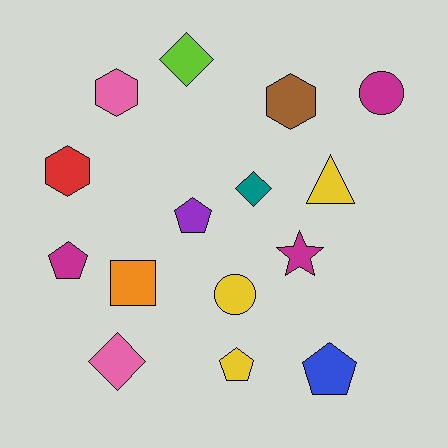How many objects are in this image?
There are 15 objects.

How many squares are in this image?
There is 1 square.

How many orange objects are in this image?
There is 1 orange object.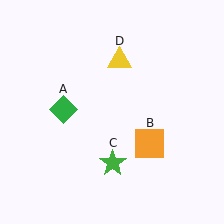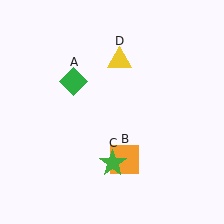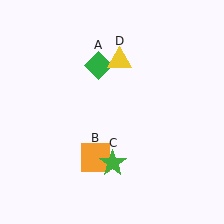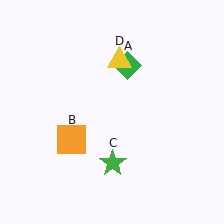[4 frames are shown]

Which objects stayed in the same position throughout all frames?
Green star (object C) and yellow triangle (object D) remained stationary.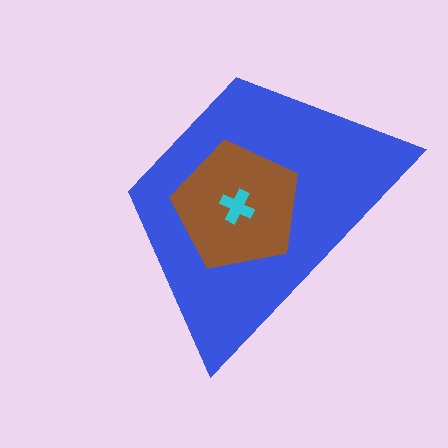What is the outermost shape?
The blue trapezoid.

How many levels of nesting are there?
3.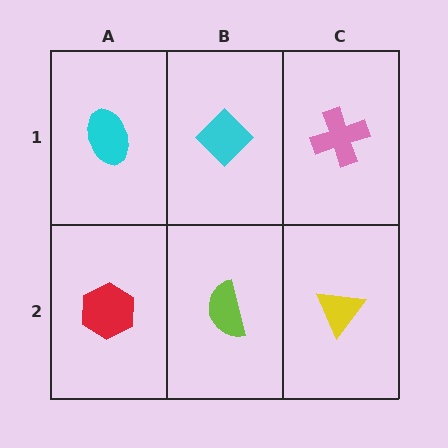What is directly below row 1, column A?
A red hexagon.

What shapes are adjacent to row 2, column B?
A cyan diamond (row 1, column B), a red hexagon (row 2, column A), a yellow triangle (row 2, column C).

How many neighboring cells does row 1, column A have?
2.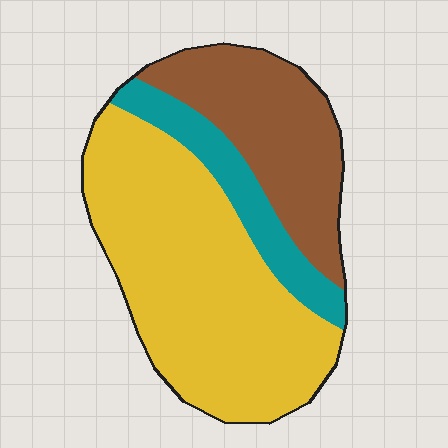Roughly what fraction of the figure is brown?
Brown covers around 30% of the figure.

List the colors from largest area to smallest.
From largest to smallest: yellow, brown, teal.